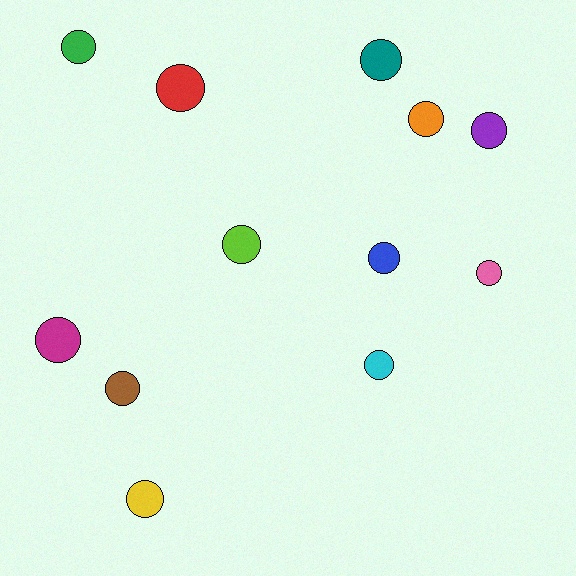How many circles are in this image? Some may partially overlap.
There are 12 circles.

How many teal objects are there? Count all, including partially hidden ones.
There is 1 teal object.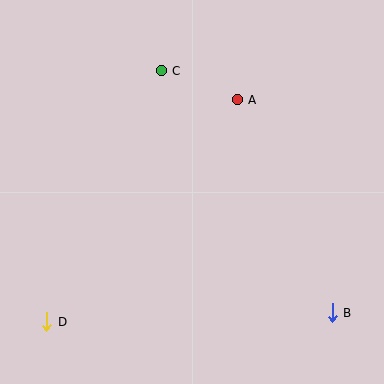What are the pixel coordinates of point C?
Point C is at (161, 71).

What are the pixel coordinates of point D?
Point D is at (47, 322).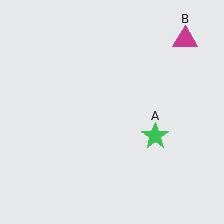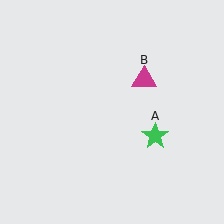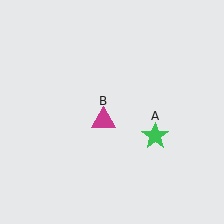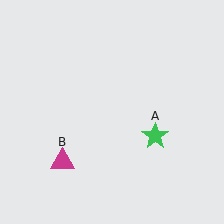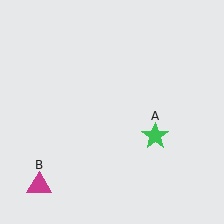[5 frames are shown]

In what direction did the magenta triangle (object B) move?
The magenta triangle (object B) moved down and to the left.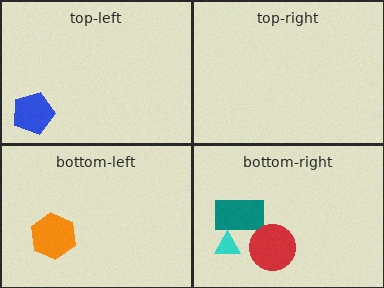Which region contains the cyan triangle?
The bottom-right region.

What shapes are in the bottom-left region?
The orange hexagon.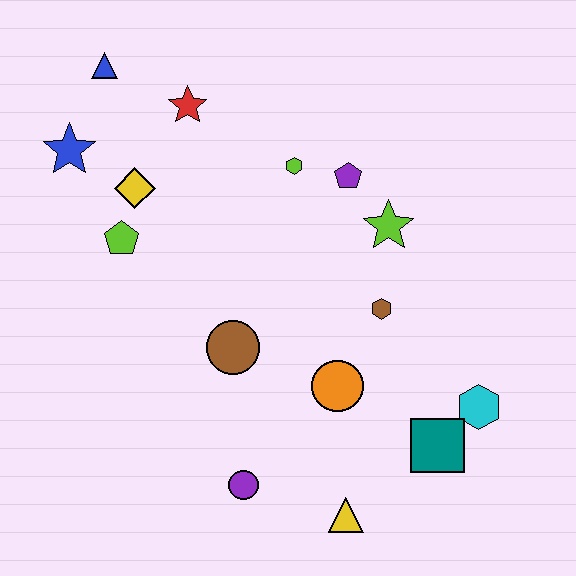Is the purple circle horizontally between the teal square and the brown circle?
Yes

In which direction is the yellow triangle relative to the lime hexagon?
The yellow triangle is below the lime hexagon.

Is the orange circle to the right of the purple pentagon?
No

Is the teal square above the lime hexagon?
No